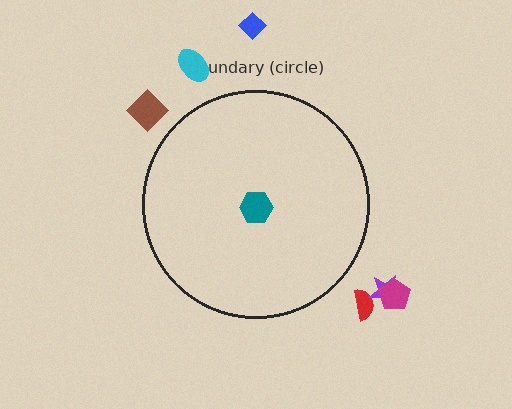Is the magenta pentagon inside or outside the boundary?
Outside.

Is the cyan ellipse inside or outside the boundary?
Outside.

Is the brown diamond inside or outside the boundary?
Outside.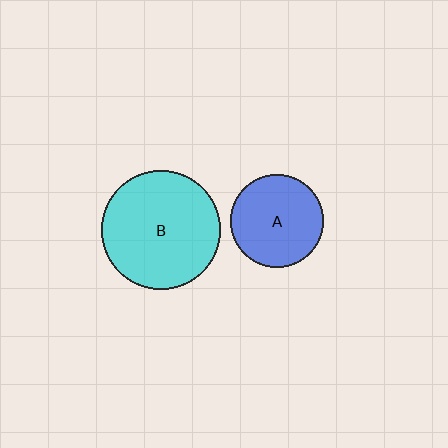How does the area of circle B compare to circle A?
Approximately 1.6 times.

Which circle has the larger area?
Circle B (cyan).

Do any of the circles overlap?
No, none of the circles overlap.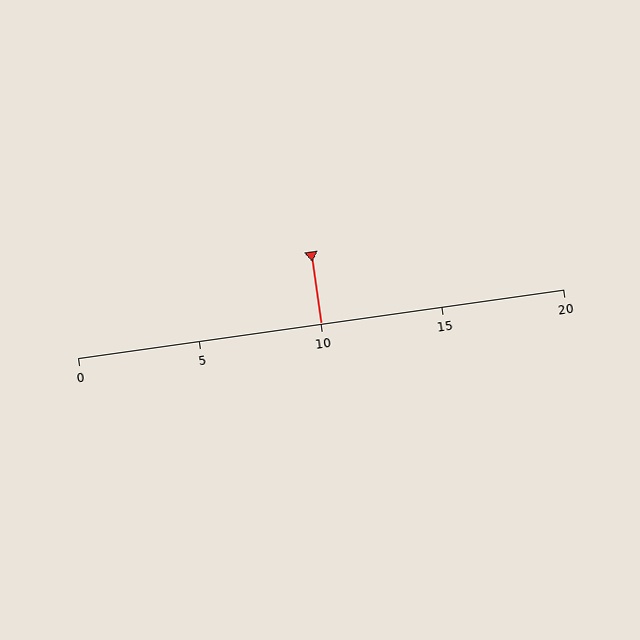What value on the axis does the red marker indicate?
The marker indicates approximately 10.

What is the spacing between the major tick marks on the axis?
The major ticks are spaced 5 apart.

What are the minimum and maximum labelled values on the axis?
The axis runs from 0 to 20.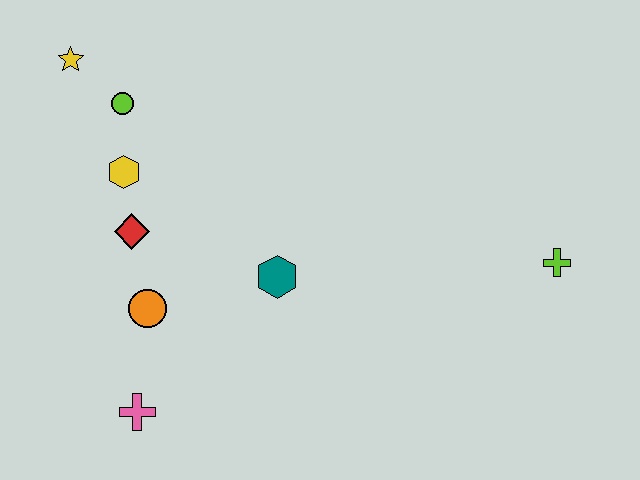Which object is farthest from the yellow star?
The lime cross is farthest from the yellow star.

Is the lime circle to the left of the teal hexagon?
Yes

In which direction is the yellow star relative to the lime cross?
The yellow star is to the left of the lime cross.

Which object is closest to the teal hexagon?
The orange circle is closest to the teal hexagon.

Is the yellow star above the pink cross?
Yes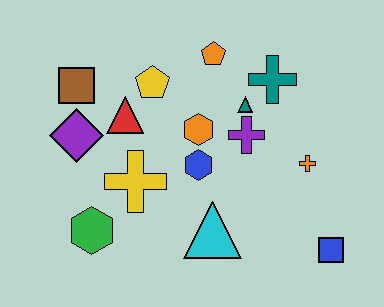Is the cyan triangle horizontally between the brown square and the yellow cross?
No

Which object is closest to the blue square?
The orange cross is closest to the blue square.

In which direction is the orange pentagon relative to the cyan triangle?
The orange pentagon is above the cyan triangle.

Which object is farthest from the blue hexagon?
The blue square is farthest from the blue hexagon.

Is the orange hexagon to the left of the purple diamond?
No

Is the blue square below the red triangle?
Yes